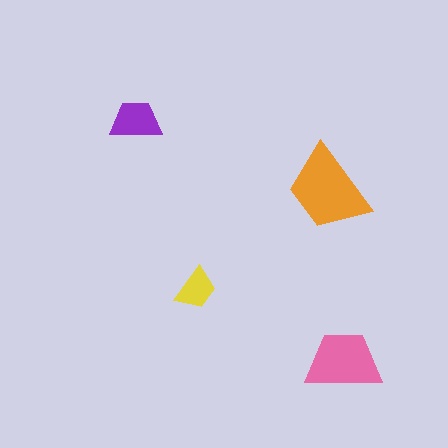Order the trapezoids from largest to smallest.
the orange one, the pink one, the purple one, the yellow one.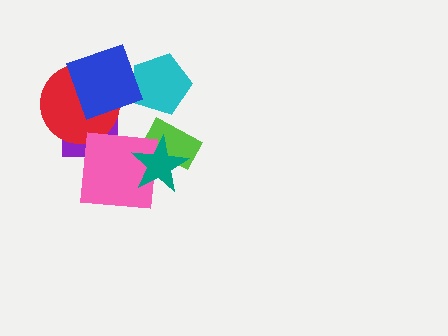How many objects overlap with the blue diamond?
3 objects overlap with the blue diamond.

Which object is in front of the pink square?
The teal star is in front of the pink square.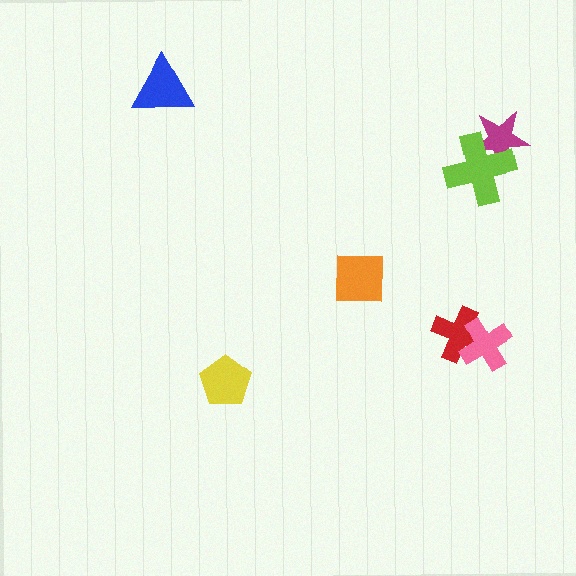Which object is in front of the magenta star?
The lime cross is in front of the magenta star.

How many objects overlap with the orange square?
0 objects overlap with the orange square.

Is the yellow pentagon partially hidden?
No, no other shape covers it.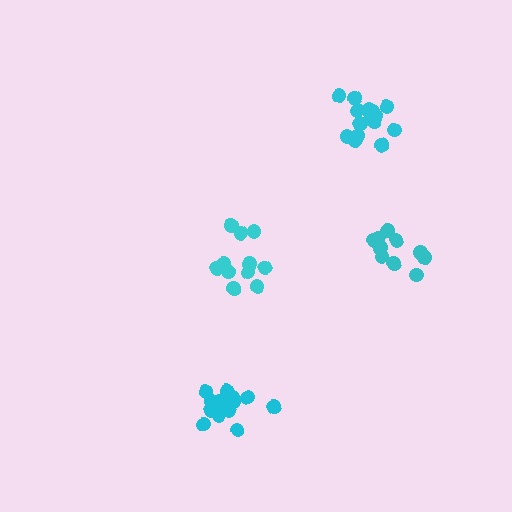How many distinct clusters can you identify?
There are 4 distinct clusters.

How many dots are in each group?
Group 1: 12 dots, Group 2: 10 dots, Group 3: 15 dots, Group 4: 14 dots (51 total).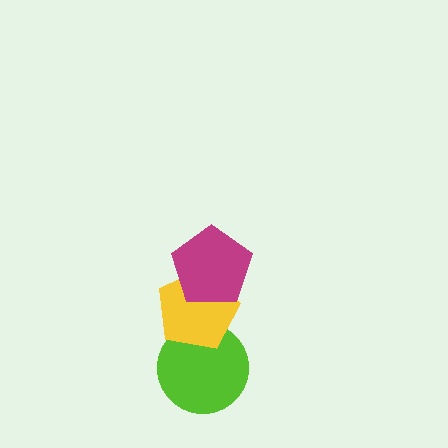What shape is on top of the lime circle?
The yellow pentagon is on top of the lime circle.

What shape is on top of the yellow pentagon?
The magenta pentagon is on top of the yellow pentagon.